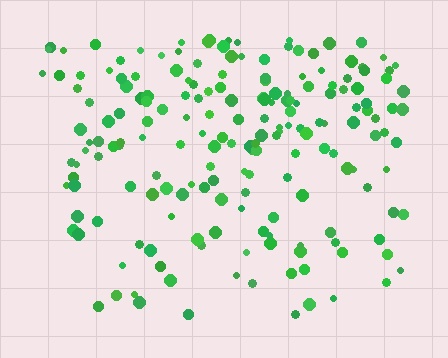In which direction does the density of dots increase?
From bottom to top, with the top side densest.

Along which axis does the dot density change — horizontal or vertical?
Vertical.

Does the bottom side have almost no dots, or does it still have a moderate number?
Still a moderate number, just noticeably fewer than the top.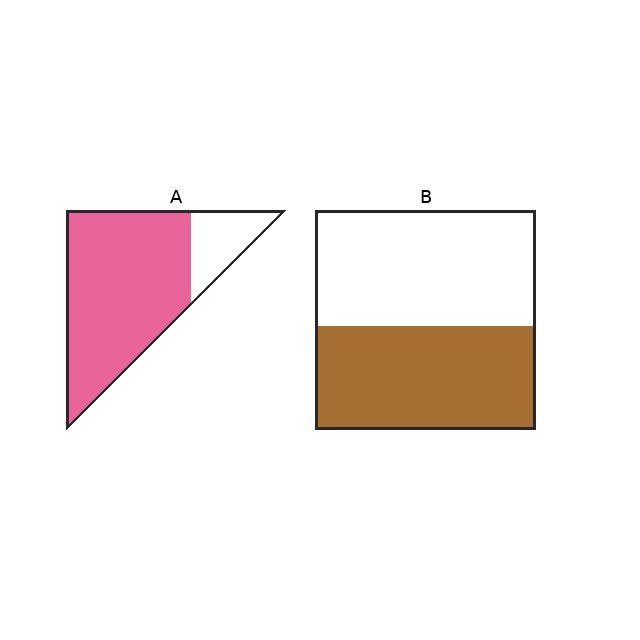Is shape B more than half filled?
Roughly half.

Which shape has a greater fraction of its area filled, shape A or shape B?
Shape A.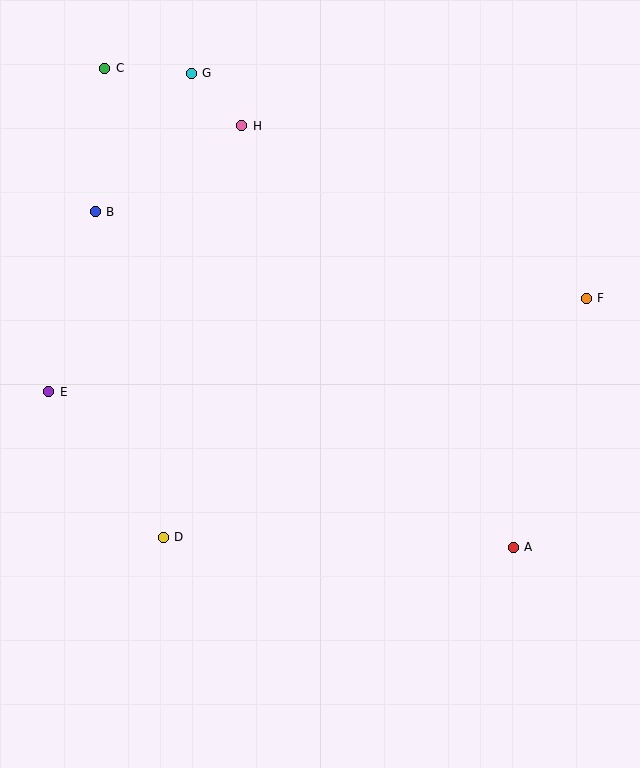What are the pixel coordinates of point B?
Point B is at (95, 212).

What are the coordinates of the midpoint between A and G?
The midpoint between A and G is at (352, 310).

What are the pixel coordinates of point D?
Point D is at (163, 537).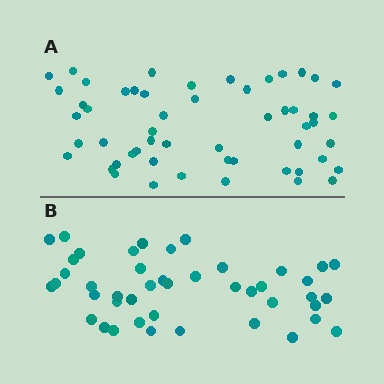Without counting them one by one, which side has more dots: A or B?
Region A (the top region) has more dots.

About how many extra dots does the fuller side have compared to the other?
Region A has roughly 10 or so more dots than region B.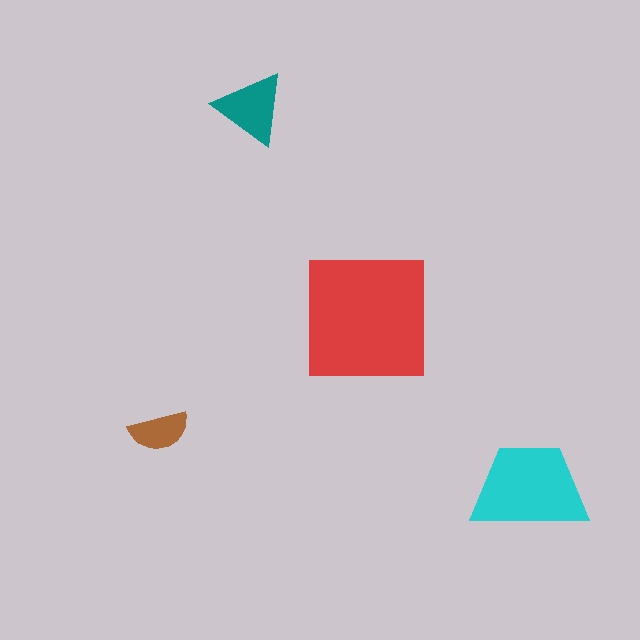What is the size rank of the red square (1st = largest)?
1st.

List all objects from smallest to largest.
The brown semicircle, the teal triangle, the cyan trapezoid, the red square.